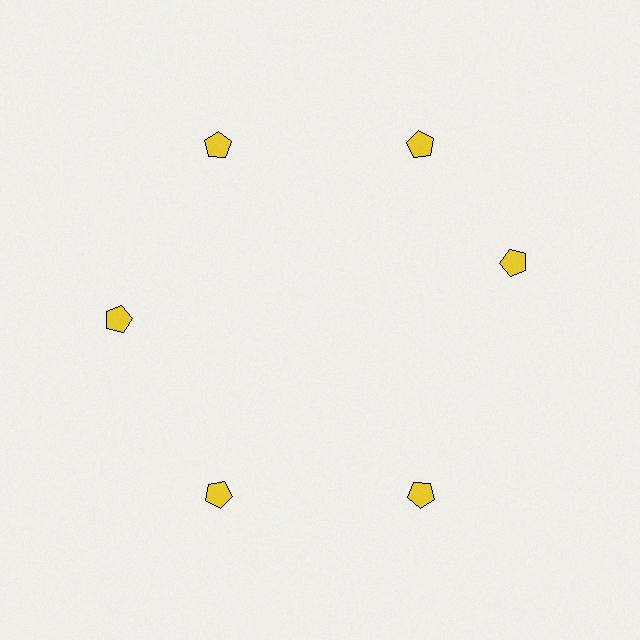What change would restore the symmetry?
The symmetry would be restored by rotating it back into even spacing with its neighbors so that all 6 pentagons sit at equal angles and equal distance from the center.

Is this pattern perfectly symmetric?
No. The 6 yellow pentagons are arranged in a ring, but one element near the 3 o'clock position is rotated out of alignment along the ring, breaking the 6-fold rotational symmetry.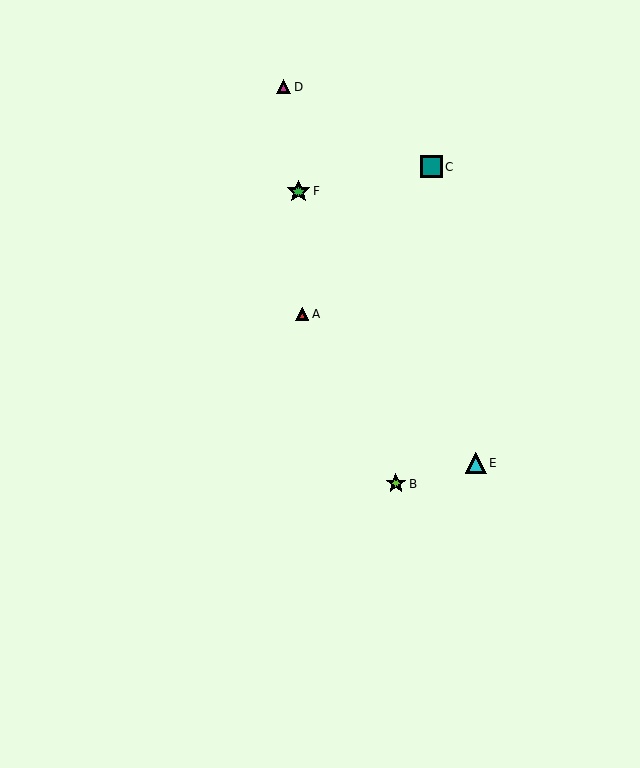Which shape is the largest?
The green star (labeled F) is the largest.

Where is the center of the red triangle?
The center of the red triangle is at (302, 314).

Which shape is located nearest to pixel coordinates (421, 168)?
The teal square (labeled C) at (431, 167) is nearest to that location.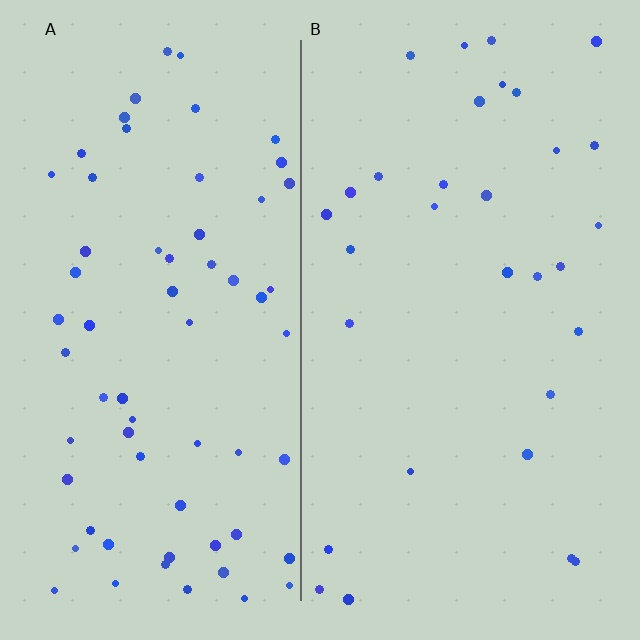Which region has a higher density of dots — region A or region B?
A (the left).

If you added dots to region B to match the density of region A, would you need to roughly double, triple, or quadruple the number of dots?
Approximately double.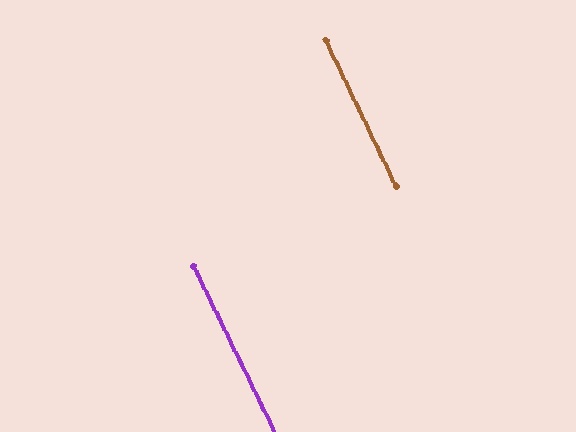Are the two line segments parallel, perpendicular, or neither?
Parallel — their directions differ by only 0.4°.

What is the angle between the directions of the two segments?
Approximately 0 degrees.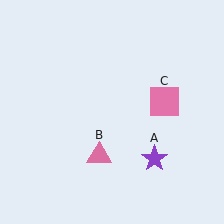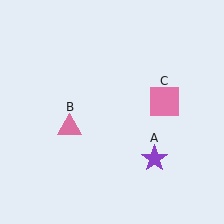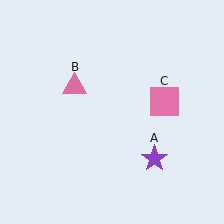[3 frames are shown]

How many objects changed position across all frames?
1 object changed position: pink triangle (object B).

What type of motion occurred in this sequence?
The pink triangle (object B) rotated clockwise around the center of the scene.